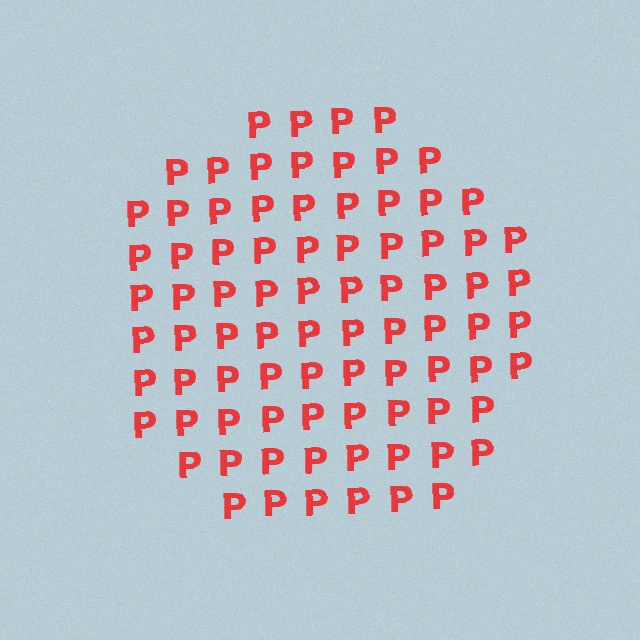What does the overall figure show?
The overall figure shows a circle.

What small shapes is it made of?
It is made of small letter P's.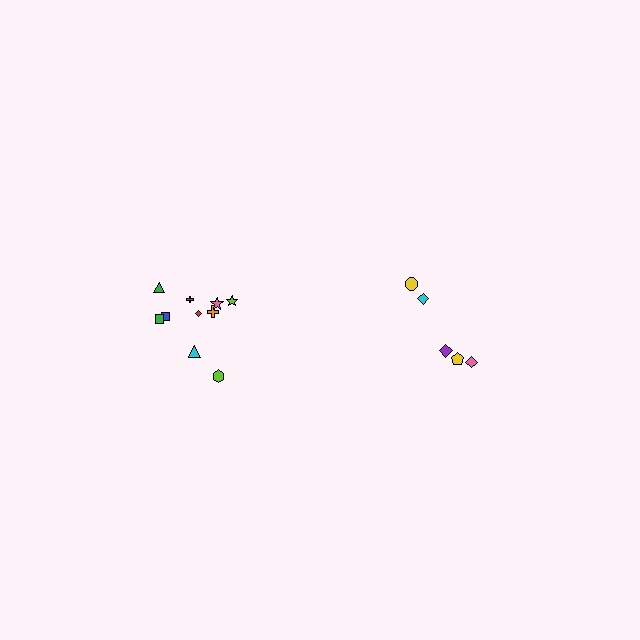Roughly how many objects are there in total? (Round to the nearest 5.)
Roughly 15 objects in total.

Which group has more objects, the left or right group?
The left group.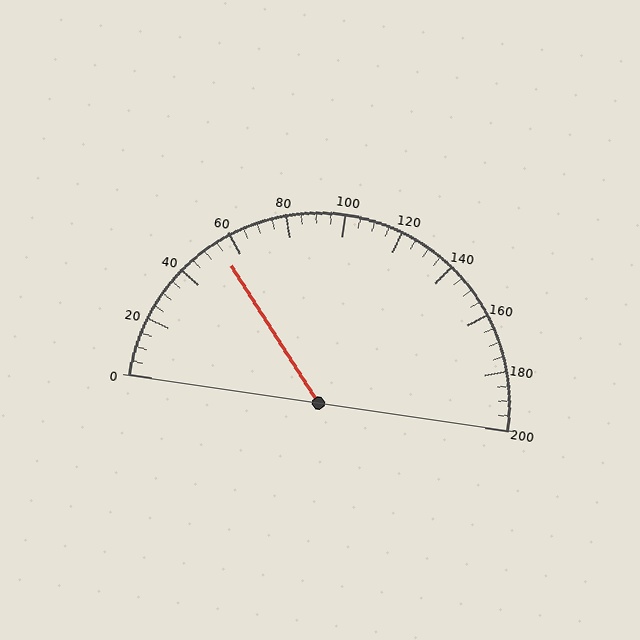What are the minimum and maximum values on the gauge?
The gauge ranges from 0 to 200.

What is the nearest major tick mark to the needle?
The nearest major tick mark is 60.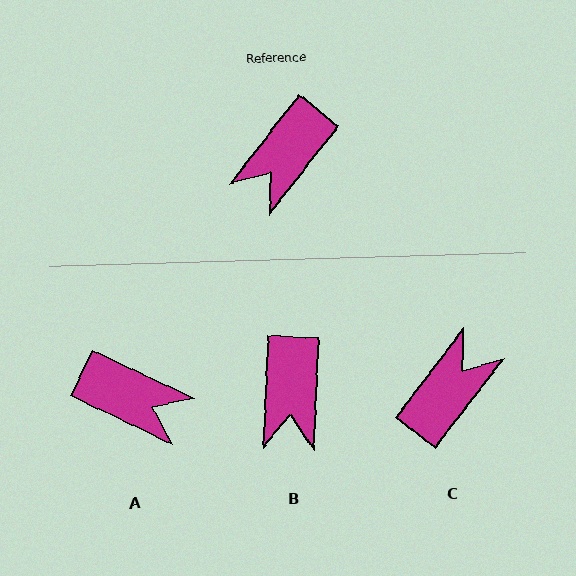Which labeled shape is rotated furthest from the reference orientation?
C, about 180 degrees away.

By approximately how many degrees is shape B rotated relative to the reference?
Approximately 35 degrees counter-clockwise.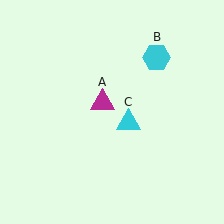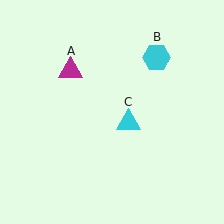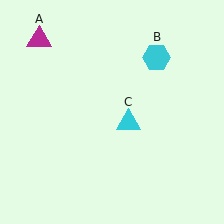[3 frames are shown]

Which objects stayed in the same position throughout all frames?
Cyan hexagon (object B) and cyan triangle (object C) remained stationary.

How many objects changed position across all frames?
1 object changed position: magenta triangle (object A).